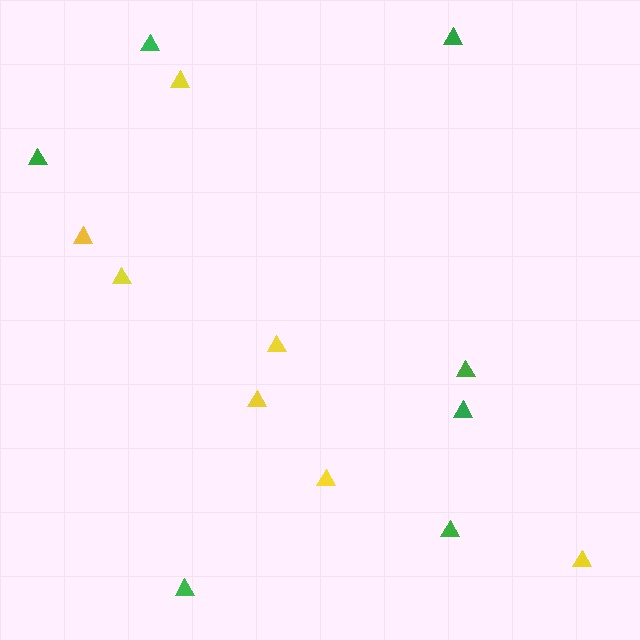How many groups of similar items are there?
There are 2 groups: one group of yellow triangles (7) and one group of green triangles (7).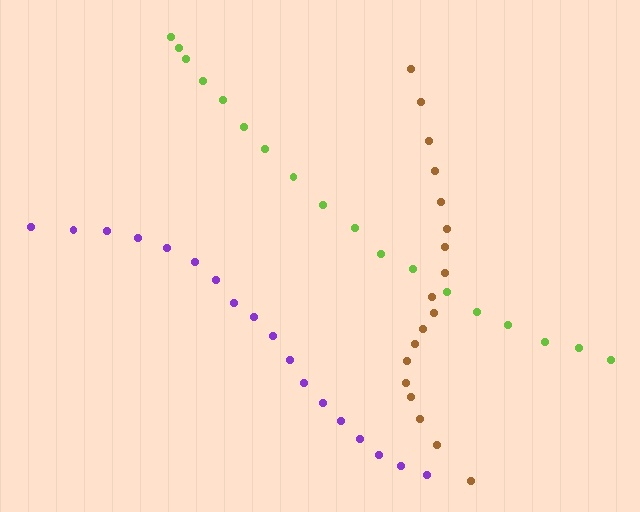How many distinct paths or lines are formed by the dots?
There are 3 distinct paths.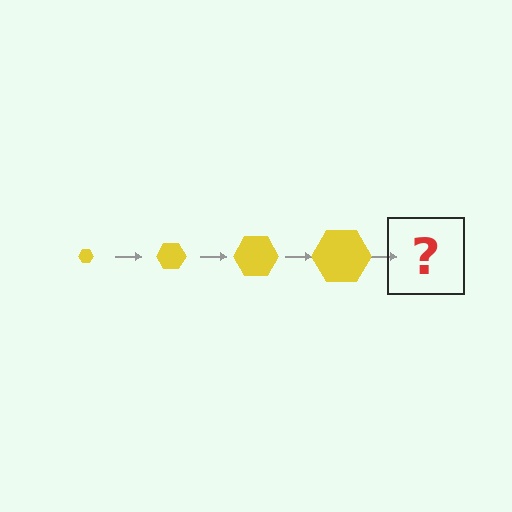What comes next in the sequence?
The next element should be a yellow hexagon, larger than the previous one.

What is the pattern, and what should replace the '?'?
The pattern is that the hexagon gets progressively larger each step. The '?' should be a yellow hexagon, larger than the previous one.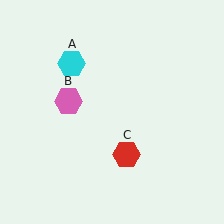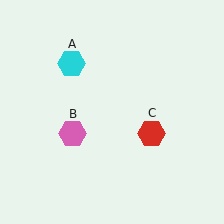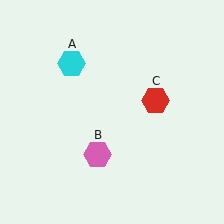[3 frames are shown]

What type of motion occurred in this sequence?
The pink hexagon (object B), red hexagon (object C) rotated counterclockwise around the center of the scene.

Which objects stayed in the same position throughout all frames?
Cyan hexagon (object A) remained stationary.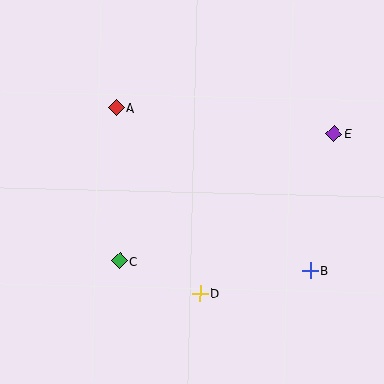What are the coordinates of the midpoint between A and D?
The midpoint between A and D is at (158, 201).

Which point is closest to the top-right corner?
Point E is closest to the top-right corner.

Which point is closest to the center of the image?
Point C at (120, 261) is closest to the center.